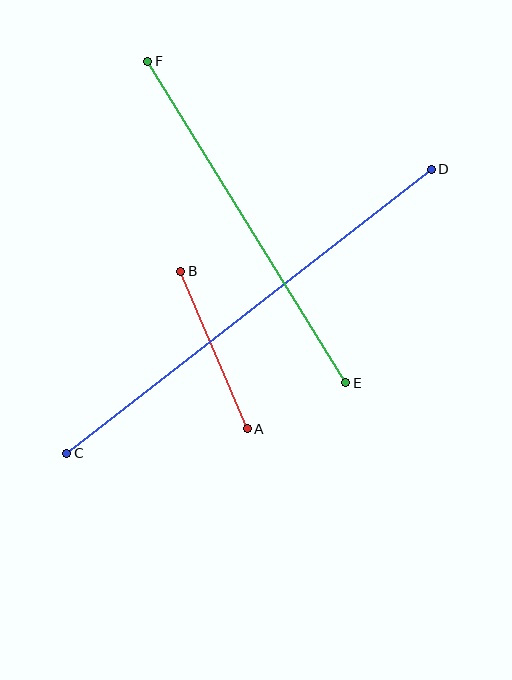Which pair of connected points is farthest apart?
Points C and D are farthest apart.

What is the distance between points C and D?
The distance is approximately 462 pixels.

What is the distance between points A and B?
The distance is approximately 171 pixels.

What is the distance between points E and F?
The distance is approximately 377 pixels.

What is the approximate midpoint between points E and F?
The midpoint is at approximately (247, 222) pixels.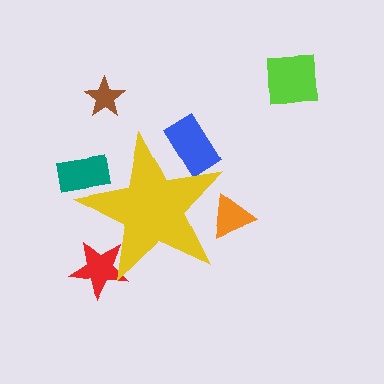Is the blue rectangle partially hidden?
Yes, the blue rectangle is partially hidden behind the yellow star.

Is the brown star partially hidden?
No, the brown star is fully visible.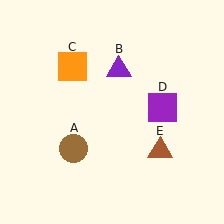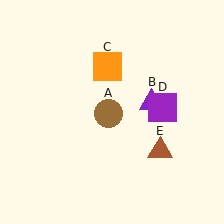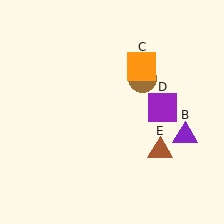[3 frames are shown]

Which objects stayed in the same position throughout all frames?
Purple square (object D) and brown triangle (object E) remained stationary.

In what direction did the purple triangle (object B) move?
The purple triangle (object B) moved down and to the right.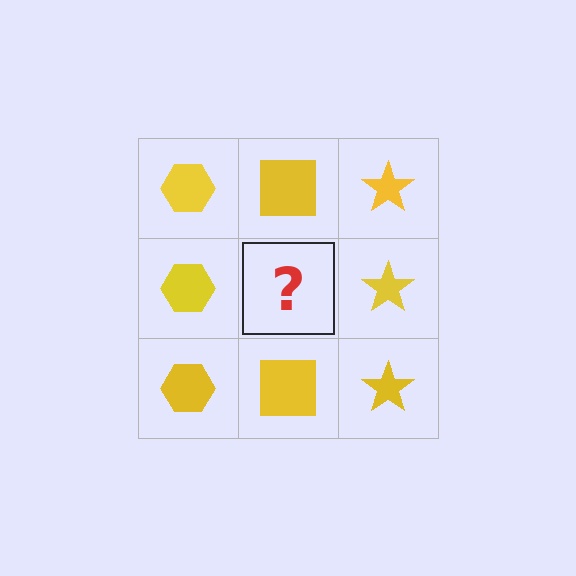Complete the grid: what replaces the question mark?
The question mark should be replaced with a yellow square.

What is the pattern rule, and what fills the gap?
The rule is that each column has a consistent shape. The gap should be filled with a yellow square.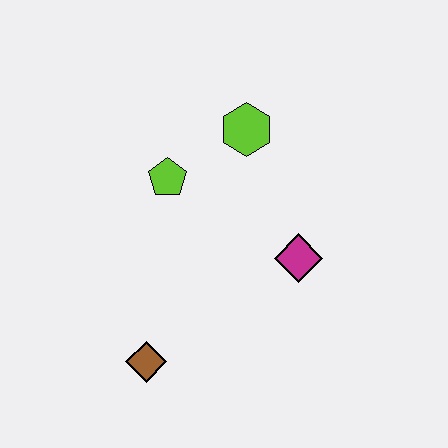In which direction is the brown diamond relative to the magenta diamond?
The brown diamond is to the left of the magenta diamond.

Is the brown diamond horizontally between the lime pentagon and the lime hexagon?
No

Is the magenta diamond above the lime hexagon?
No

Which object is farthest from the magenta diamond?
The brown diamond is farthest from the magenta diamond.